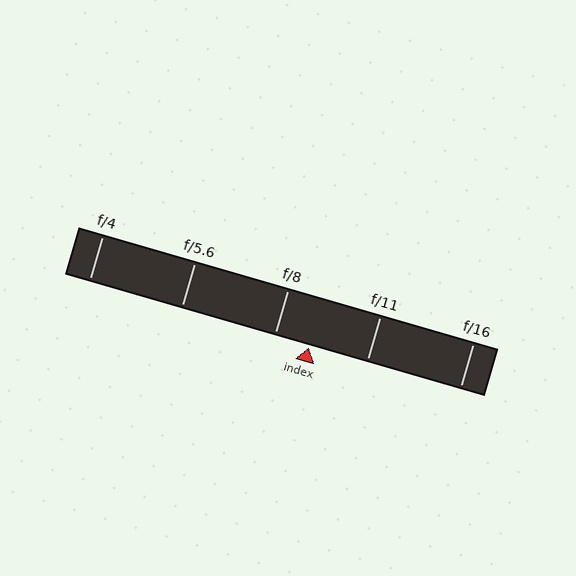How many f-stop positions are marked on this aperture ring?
There are 5 f-stop positions marked.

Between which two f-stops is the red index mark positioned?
The index mark is between f/8 and f/11.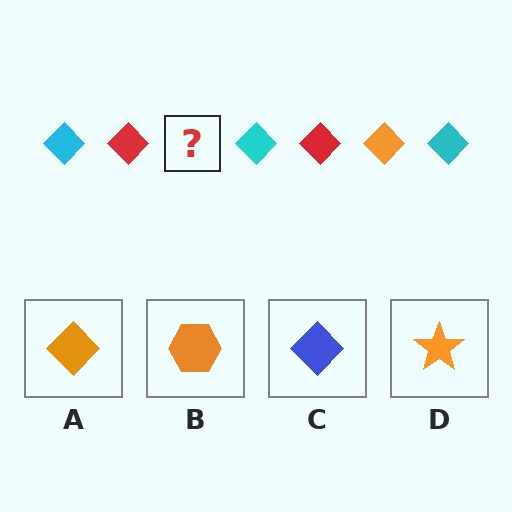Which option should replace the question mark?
Option A.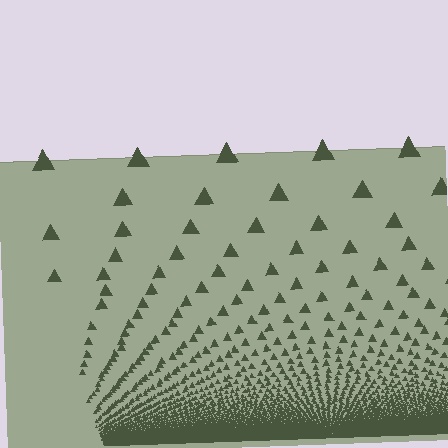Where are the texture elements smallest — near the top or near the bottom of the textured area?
Near the bottom.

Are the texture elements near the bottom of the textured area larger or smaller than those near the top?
Smaller. The gradient is inverted — elements near the bottom are smaller and denser.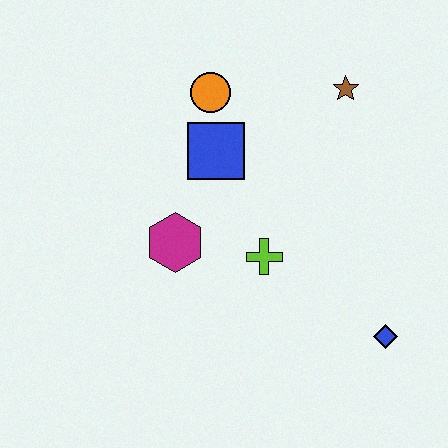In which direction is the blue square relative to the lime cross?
The blue square is above the lime cross.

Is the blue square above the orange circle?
No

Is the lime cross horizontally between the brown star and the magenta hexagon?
Yes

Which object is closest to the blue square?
The orange circle is closest to the blue square.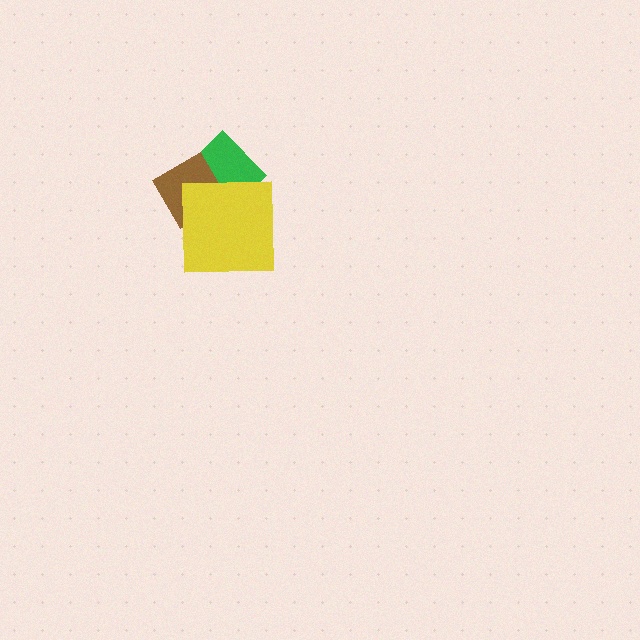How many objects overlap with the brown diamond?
2 objects overlap with the brown diamond.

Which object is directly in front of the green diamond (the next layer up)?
The brown diamond is directly in front of the green diamond.